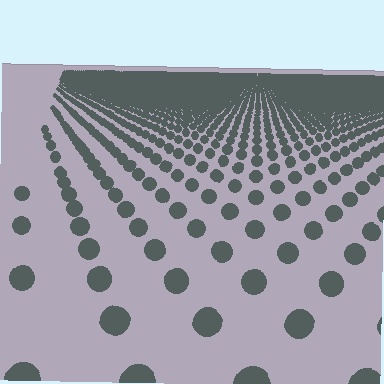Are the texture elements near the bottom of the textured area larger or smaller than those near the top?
Larger. Near the bottom, elements are closer to the viewer and appear at a bigger on-screen size.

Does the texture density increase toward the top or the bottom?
Density increases toward the top.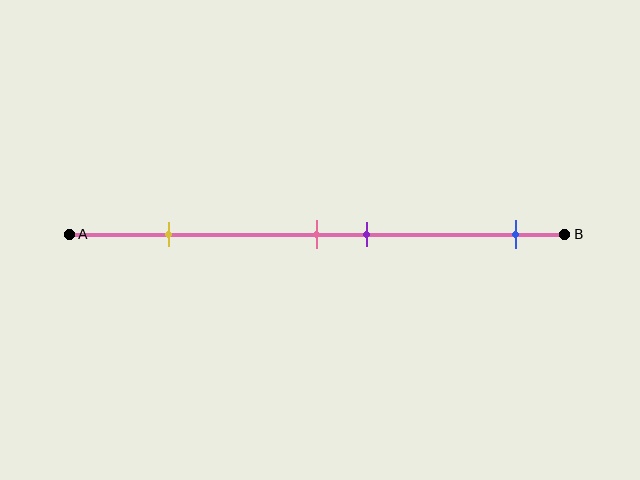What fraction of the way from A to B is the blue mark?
The blue mark is approximately 90% (0.9) of the way from A to B.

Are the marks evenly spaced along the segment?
No, the marks are not evenly spaced.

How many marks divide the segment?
There are 4 marks dividing the segment.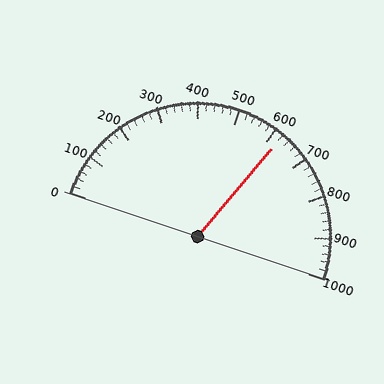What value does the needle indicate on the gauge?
The needle indicates approximately 620.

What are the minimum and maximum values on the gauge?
The gauge ranges from 0 to 1000.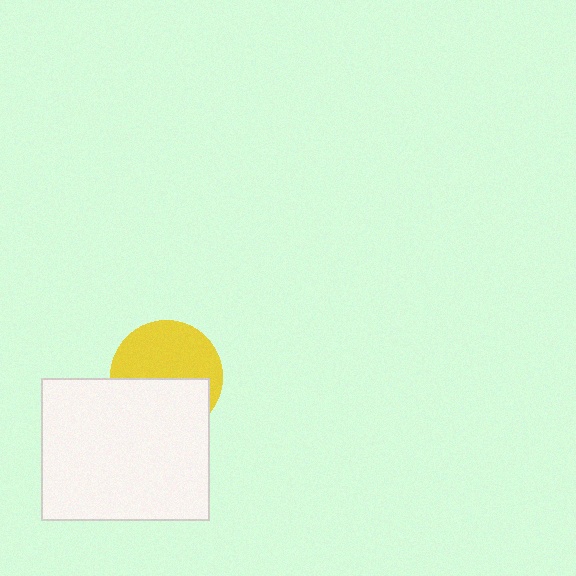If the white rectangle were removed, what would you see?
You would see the complete yellow circle.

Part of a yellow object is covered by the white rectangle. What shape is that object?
It is a circle.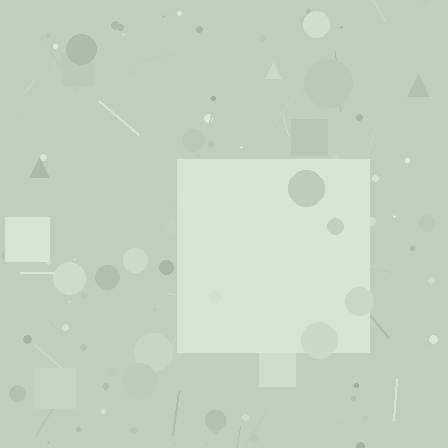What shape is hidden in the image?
A square is hidden in the image.